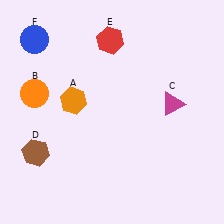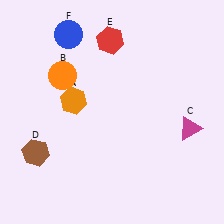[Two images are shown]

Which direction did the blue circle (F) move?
The blue circle (F) moved right.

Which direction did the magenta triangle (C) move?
The magenta triangle (C) moved down.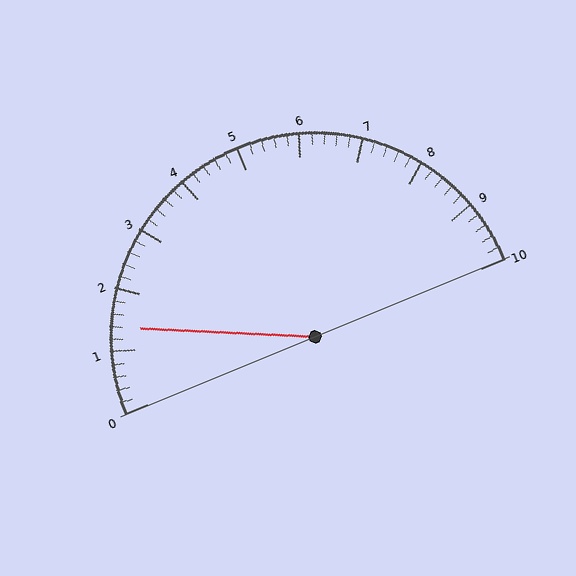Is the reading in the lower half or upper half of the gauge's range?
The reading is in the lower half of the range (0 to 10).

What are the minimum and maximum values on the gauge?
The gauge ranges from 0 to 10.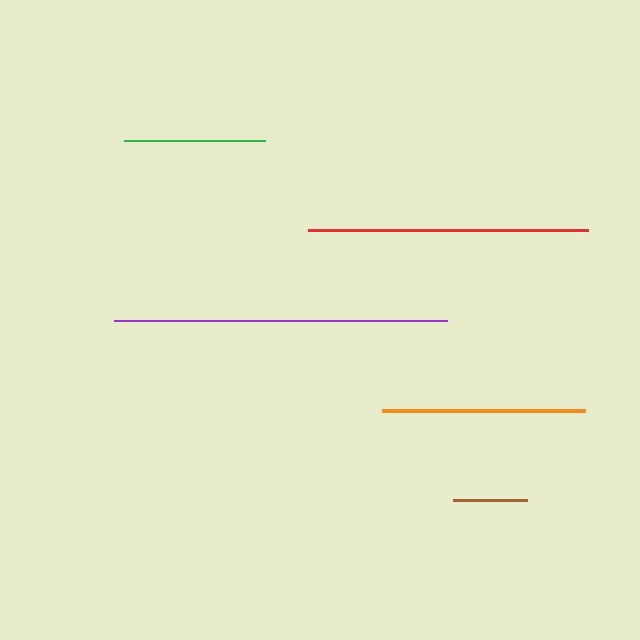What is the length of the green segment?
The green segment is approximately 141 pixels long.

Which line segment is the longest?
The purple line is the longest at approximately 333 pixels.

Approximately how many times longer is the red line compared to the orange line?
The red line is approximately 1.4 times the length of the orange line.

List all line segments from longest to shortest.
From longest to shortest: purple, red, orange, green, brown.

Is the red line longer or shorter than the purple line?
The purple line is longer than the red line.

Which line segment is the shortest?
The brown line is the shortest at approximately 73 pixels.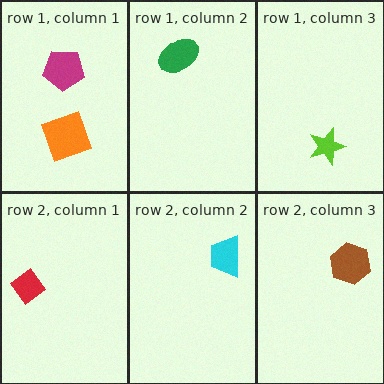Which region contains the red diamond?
The row 2, column 1 region.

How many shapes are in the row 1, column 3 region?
1.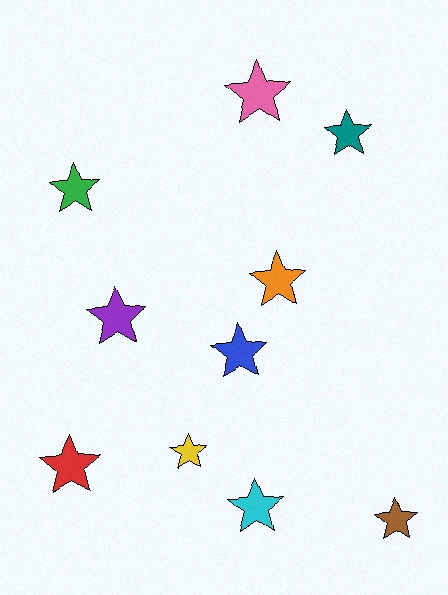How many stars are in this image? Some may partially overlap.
There are 10 stars.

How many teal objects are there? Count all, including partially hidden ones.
There is 1 teal object.